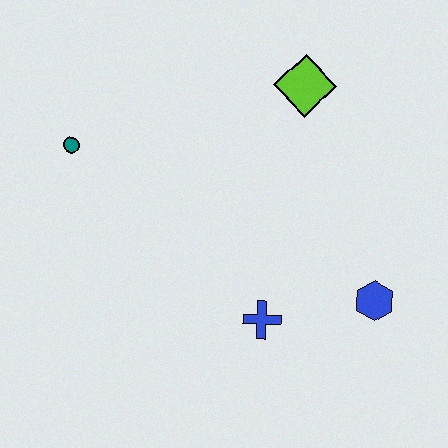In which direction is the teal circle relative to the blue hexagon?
The teal circle is to the left of the blue hexagon.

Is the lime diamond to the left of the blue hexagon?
Yes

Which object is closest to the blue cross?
The blue hexagon is closest to the blue cross.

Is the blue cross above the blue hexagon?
No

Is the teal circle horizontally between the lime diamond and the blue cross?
No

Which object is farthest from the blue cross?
The teal circle is farthest from the blue cross.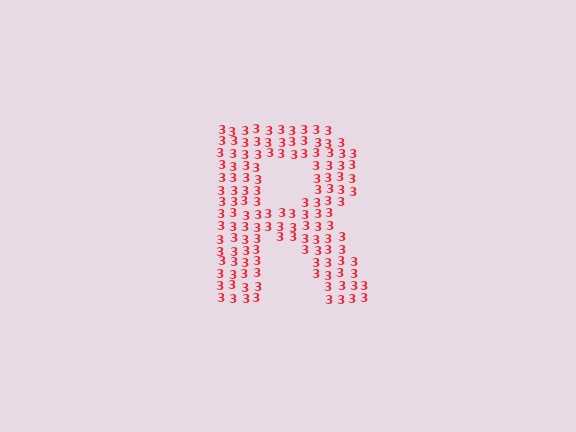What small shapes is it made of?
It is made of small digit 3's.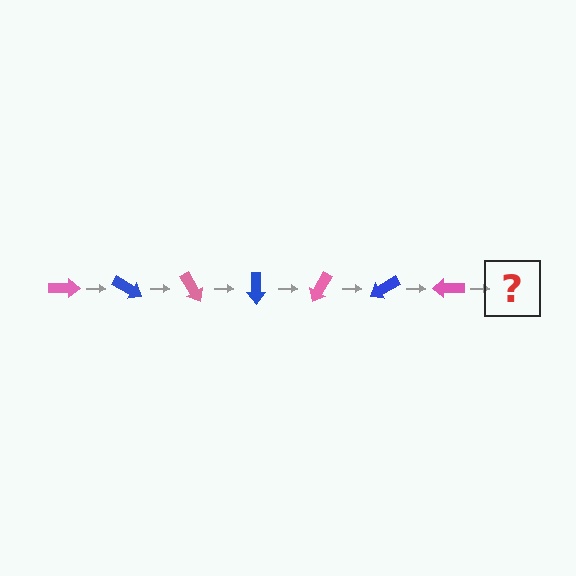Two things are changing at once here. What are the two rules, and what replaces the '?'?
The two rules are that it rotates 30 degrees each step and the color cycles through pink and blue. The '?' should be a blue arrow, rotated 210 degrees from the start.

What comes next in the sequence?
The next element should be a blue arrow, rotated 210 degrees from the start.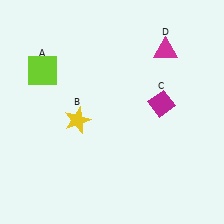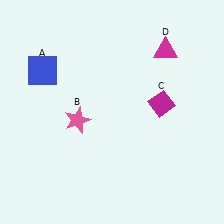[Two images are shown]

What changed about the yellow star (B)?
In Image 1, B is yellow. In Image 2, it changed to pink.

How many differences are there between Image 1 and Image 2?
There are 2 differences between the two images.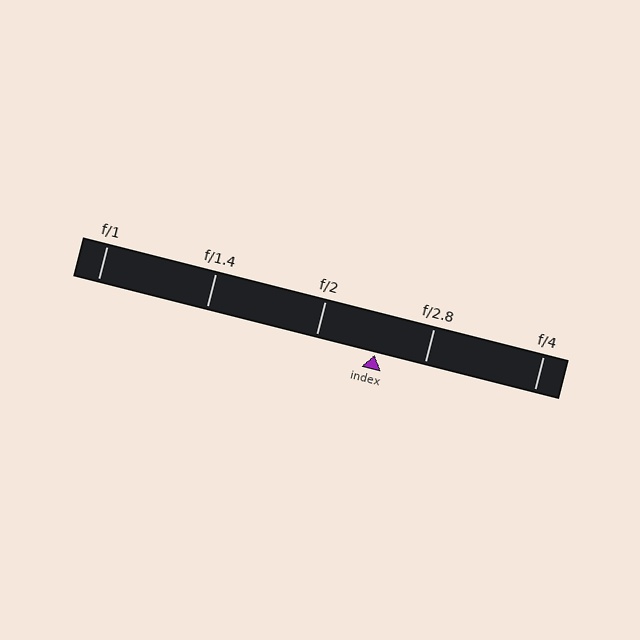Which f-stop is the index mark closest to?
The index mark is closest to f/2.8.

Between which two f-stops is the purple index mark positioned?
The index mark is between f/2 and f/2.8.